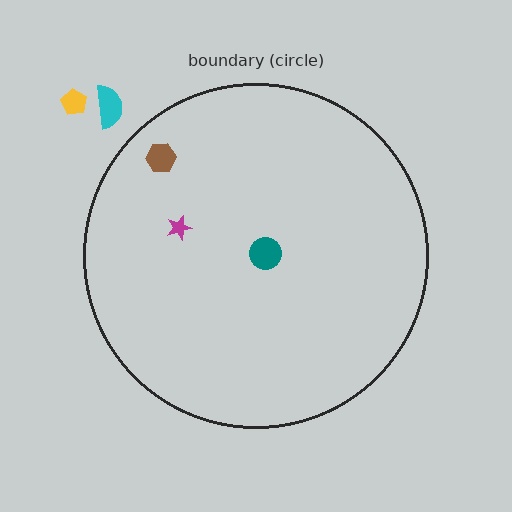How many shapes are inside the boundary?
3 inside, 2 outside.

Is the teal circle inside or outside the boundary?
Inside.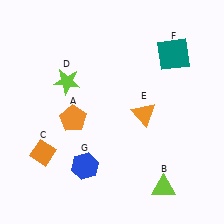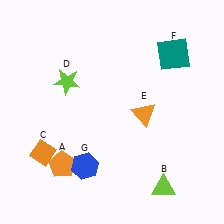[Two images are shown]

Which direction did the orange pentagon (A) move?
The orange pentagon (A) moved down.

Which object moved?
The orange pentagon (A) moved down.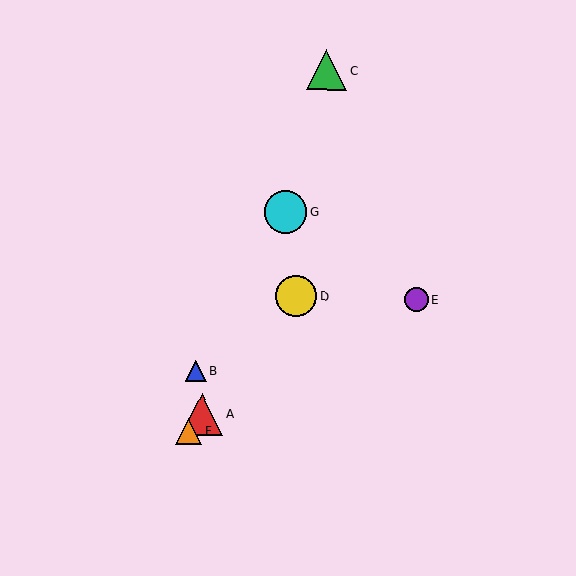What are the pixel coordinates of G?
Object G is at (286, 212).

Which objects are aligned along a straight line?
Objects A, D, F are aligned along a straight line.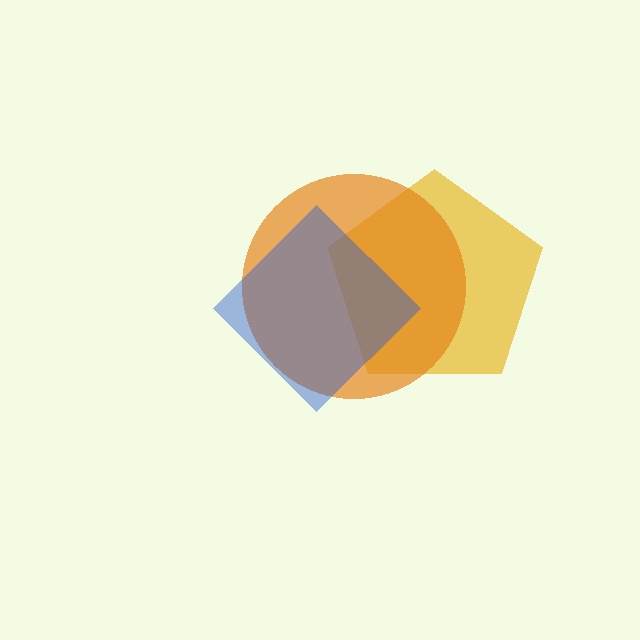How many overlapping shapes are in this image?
There are 3 overlapping shapes in the image.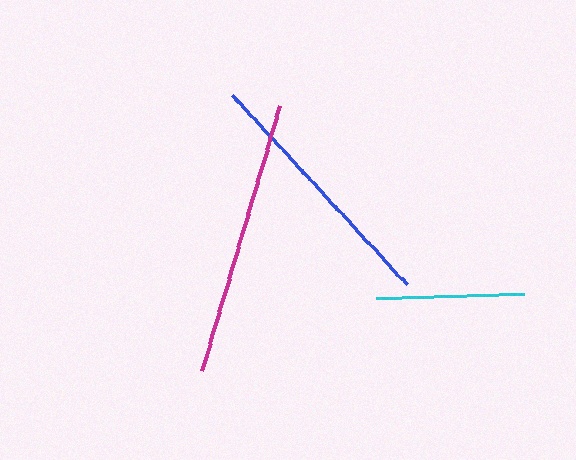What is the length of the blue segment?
The blue segment is approximately 258 pixels long.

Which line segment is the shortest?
The cyan line is the shortest at approximately 147 pixels.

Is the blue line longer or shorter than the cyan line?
The blue line is longer than the cyan line.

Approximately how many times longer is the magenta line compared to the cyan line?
The magenta line is approximately 1.9 times the length of the cyan line.